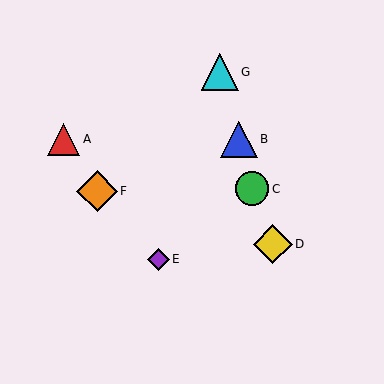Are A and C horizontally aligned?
No, A is at y≈139 and C is at y≈189.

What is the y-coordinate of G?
Object G is at y≈72.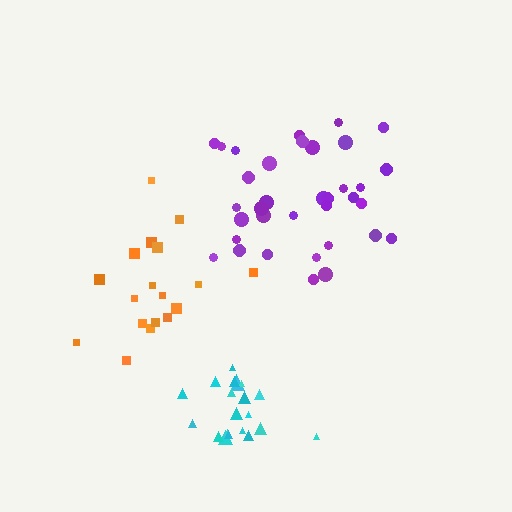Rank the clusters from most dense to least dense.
cyan, purple, orange.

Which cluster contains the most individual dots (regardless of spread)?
Purple (35).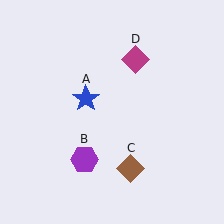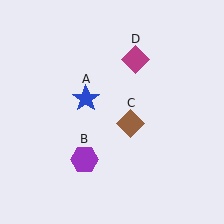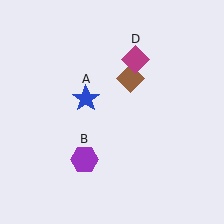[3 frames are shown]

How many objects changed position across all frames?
1 object changed position: brown diamond (object C).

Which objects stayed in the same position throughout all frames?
Blue star (object A) and purple hexagon (object B) and magenta diamond (object D) remained stationary.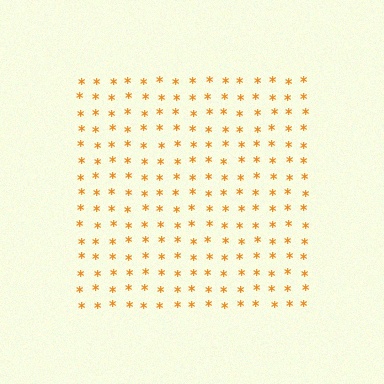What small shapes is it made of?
It is made of small asterisks.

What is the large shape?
The large shape is a square.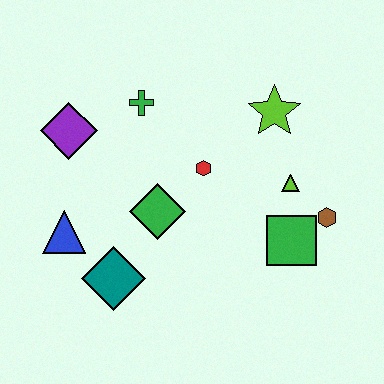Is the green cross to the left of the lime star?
Yes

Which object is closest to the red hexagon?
The green diamond is closest to the red hexagon.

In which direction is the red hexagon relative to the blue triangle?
The red hexagon is to the right of the blue triangle.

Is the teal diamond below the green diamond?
Yes